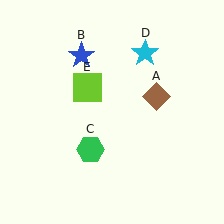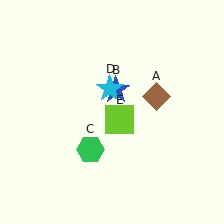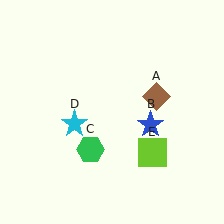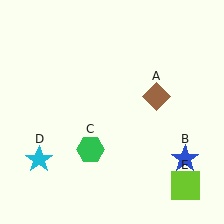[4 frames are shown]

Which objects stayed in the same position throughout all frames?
Brown diamond (object A) and green hexagon (object C) remained stationary.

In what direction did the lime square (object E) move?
The lime square (object E) moved down and to the right.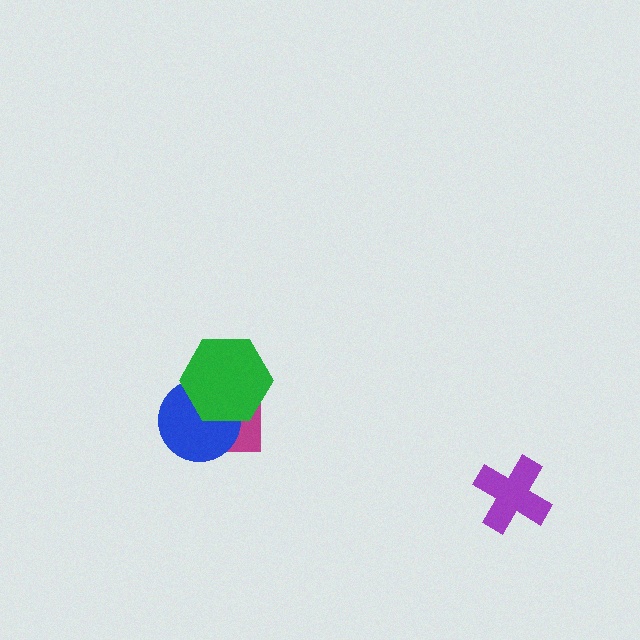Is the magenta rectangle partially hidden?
Yes, it is partially covered by another shape.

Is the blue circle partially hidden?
Yes, it is partially covered by another shape.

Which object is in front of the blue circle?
The green hexagon is in front of the blue circle.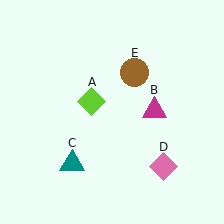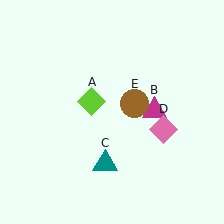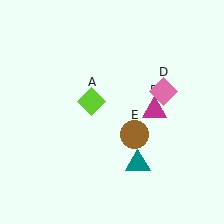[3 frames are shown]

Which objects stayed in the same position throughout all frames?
Lime diamond (object A) and magenta triangle (object B) remained stationary.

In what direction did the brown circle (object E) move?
The brown circle (object E) moved down.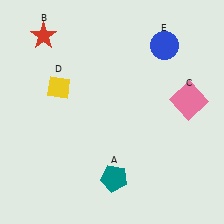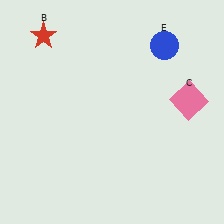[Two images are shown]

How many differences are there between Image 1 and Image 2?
There are 2 differences between the two images.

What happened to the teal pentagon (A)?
The teal pentagon (A) was removed in Image 2. It was in the bottom-right area of Image 1.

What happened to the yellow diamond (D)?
The yellow diamond (D) was removed in Image 2. It was in the top-left area of Image 1.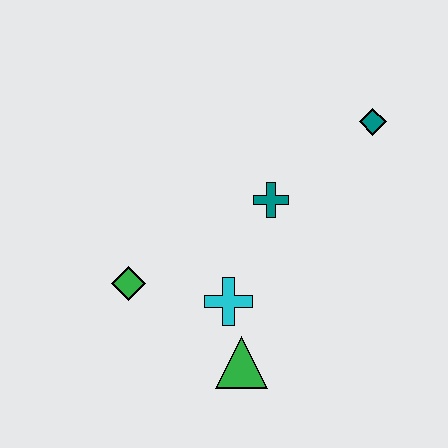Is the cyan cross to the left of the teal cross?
Yes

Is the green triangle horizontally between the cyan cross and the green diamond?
No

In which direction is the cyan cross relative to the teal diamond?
The cyan cross is below the teal diamond.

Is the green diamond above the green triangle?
Yes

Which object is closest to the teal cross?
The cyan cross is closest to the teal cross.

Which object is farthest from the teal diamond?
The green diamond is farthest from the teal diamond.